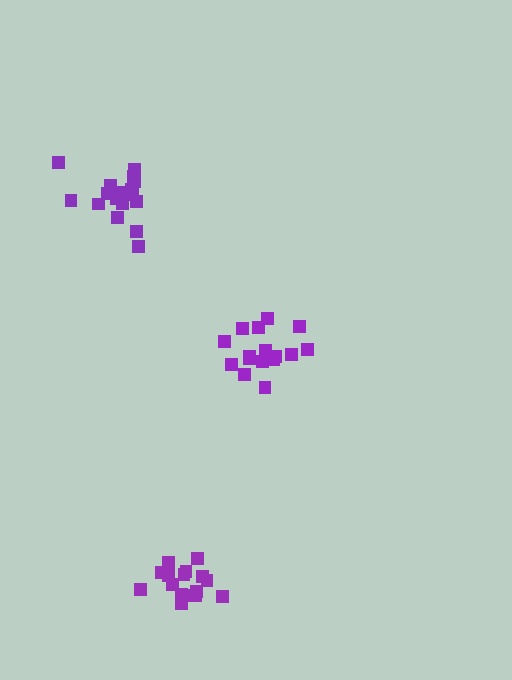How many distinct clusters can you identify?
There are 3 distinct clusters.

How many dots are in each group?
Group 1: 18 dots, Group 2: 16 dots, Group 3: 16 dots (50 total).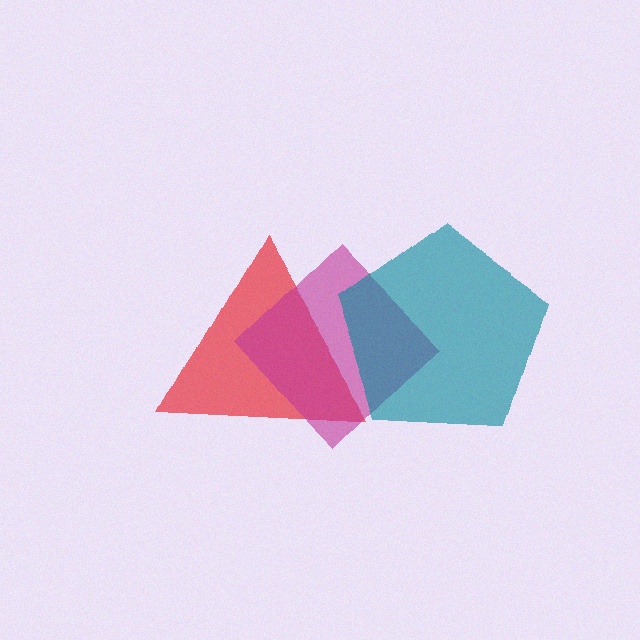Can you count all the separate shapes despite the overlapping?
Yes, there are 3 separate shapes.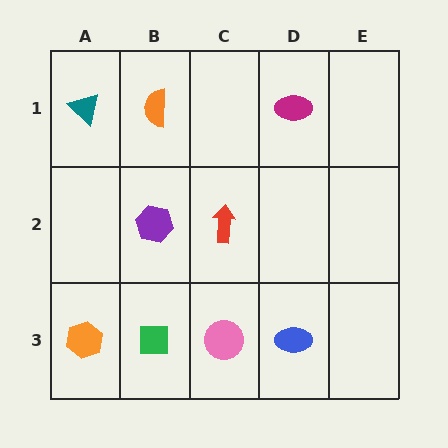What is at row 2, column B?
A purple hexagon.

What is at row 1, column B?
An orange semicircle.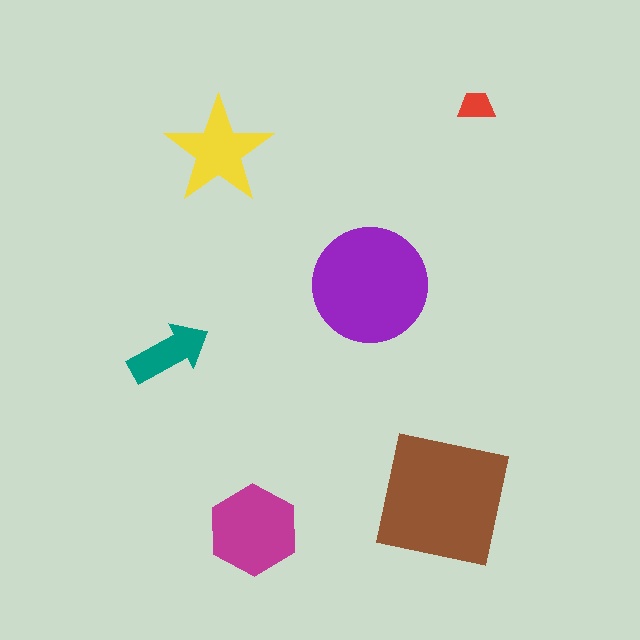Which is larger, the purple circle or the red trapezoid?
The purple circle.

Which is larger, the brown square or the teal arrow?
The brown square.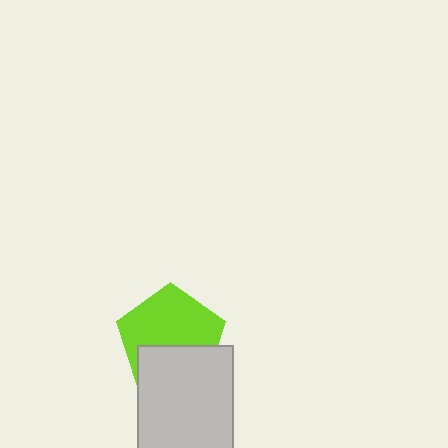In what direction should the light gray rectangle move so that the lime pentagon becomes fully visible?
The light gray rectangle should move down. That is the shortest direction to clear the overlap and leave the lime pentagon fully visible.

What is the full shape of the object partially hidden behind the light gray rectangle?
The partially hidden object is a lime pentagon.